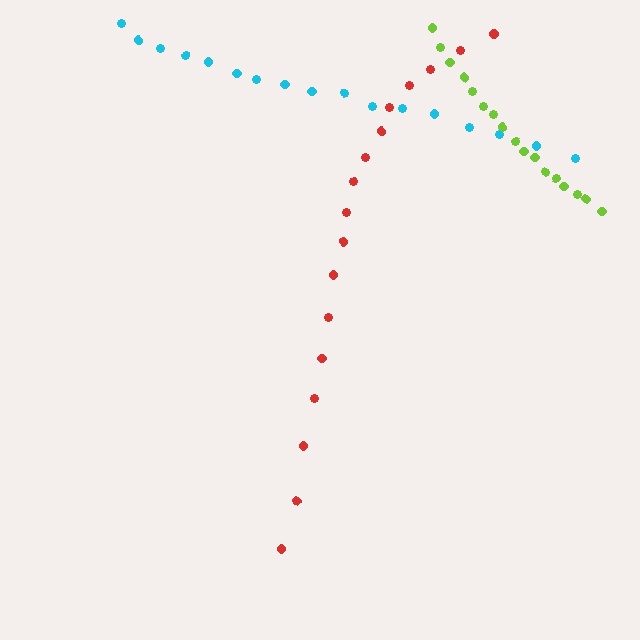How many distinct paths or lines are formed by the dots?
There are 3 distinct paths.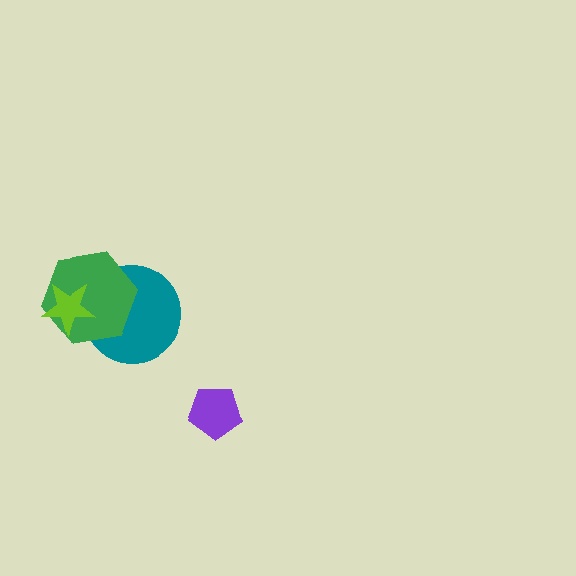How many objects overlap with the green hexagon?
2 objects overlap with the green hexagon.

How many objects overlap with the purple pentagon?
0 objects overlap with the purple pentagon.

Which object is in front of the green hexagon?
The lime star is in front of the green hexagon.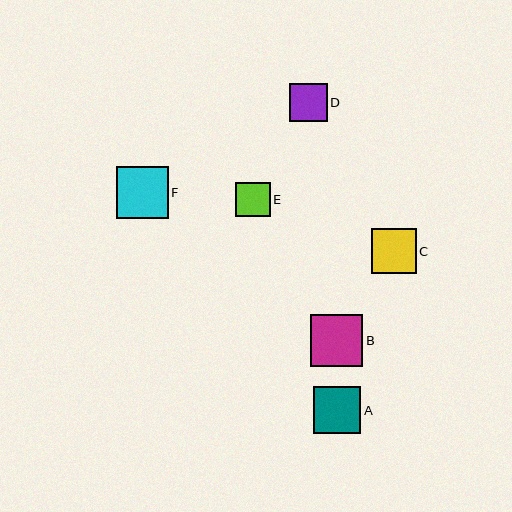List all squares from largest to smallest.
From largest to smallest: B, F, A, C, D, E.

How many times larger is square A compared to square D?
Square A is approximately 1.3 times the size of square D.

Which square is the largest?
Square B is the largest with a size of approximately 52 pixels.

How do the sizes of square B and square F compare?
Square B and square F are approximately the same size.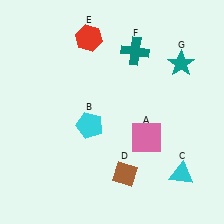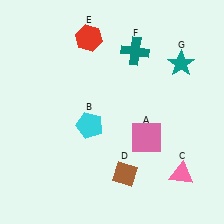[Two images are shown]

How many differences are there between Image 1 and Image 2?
There is 1 difference between the two images.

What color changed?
The triangle (C) changed from cyan in Image 1 to pink in Image 2.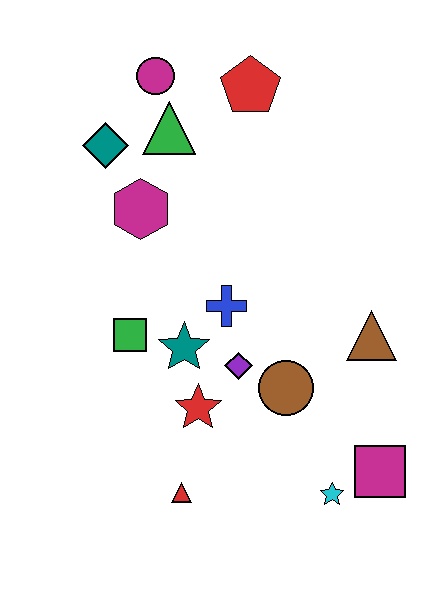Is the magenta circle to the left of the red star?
Yes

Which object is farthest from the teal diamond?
The magenta square is farthest from the teal diamond.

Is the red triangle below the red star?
Yes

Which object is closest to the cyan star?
The magenta square is closest to the cyan star.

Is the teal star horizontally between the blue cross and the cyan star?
No